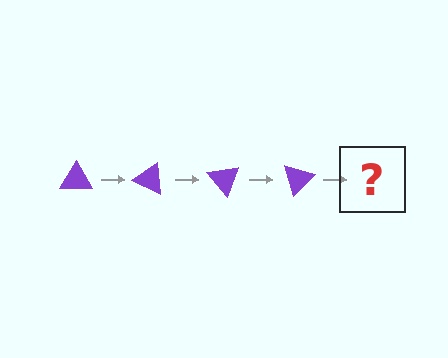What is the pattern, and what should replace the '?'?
The pattern is that the triangle rotates 25 degrees each step. The '?' should be a purple triangle rotated 100 degrees.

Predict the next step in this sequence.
The next step is a purple triangle rotated 100 degrees.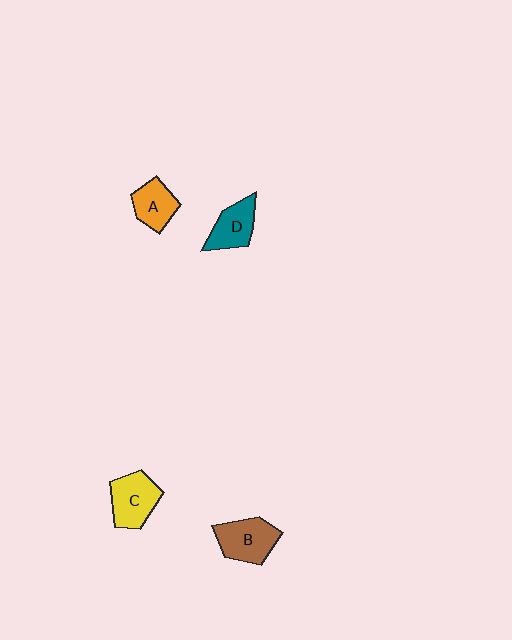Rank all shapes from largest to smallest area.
From largest to smallest: B (brown), C (yellow), D (teal), A (orange).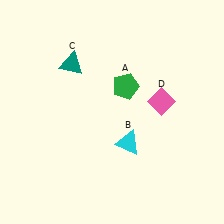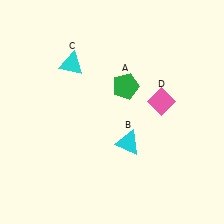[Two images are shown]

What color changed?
The triangle (C) changed from teal in Image 1 to cyan in Image 2.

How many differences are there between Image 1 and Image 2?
There is 1 difference between the two images.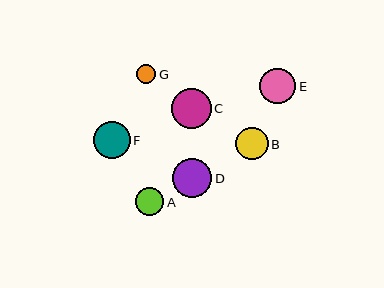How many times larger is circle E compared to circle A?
Circle E is approximately 1.3 times the size of circle A.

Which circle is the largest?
Circle C is the largest with a size of approximately 40 pixels.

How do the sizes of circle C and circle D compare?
Circle C and circle D are approximately the same size.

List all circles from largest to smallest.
From largest to smallest: C, D, F, E, B, A, G.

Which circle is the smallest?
Circle G is the smallest with a size of approximately 19 pixels.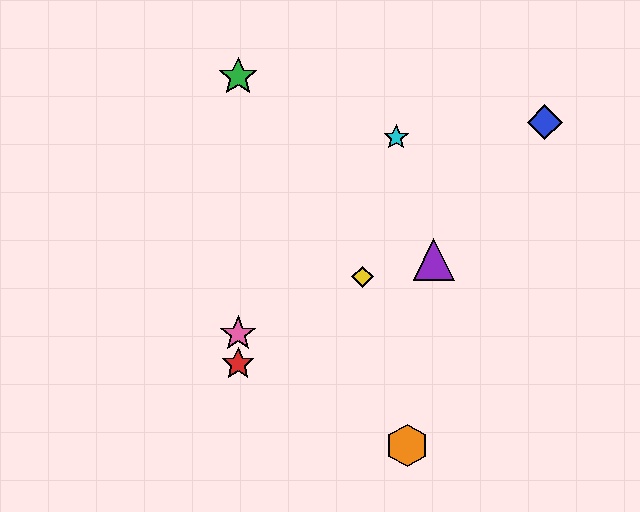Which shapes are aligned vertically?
The red star, the green star, the pink star are aligned vertically.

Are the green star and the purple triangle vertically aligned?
No, the green star is at x≈238 and the purple triangle is at x≈434.